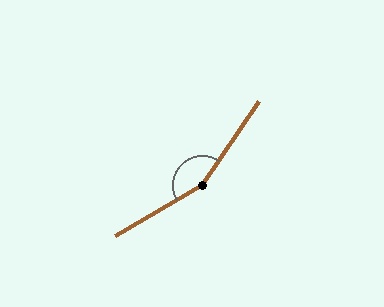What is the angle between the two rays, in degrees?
Approximately 154 degrees.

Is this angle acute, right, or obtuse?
It is obtuse.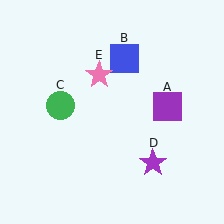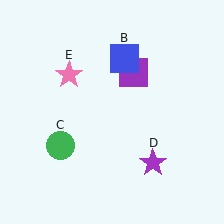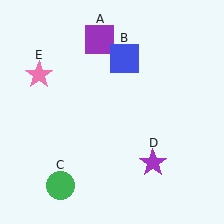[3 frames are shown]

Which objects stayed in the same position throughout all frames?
Blue square (object B) and purple star (object D) remained stationary.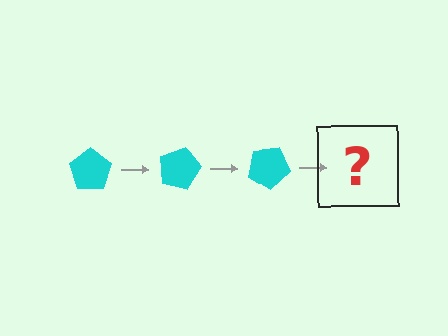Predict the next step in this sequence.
The next step is a cyan pentagon rotated 45 degrees.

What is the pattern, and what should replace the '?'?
The pattern is that the pentagon rotates 15 degrees each step. The '?' should be a cyan pentagon rotated 45 degrees.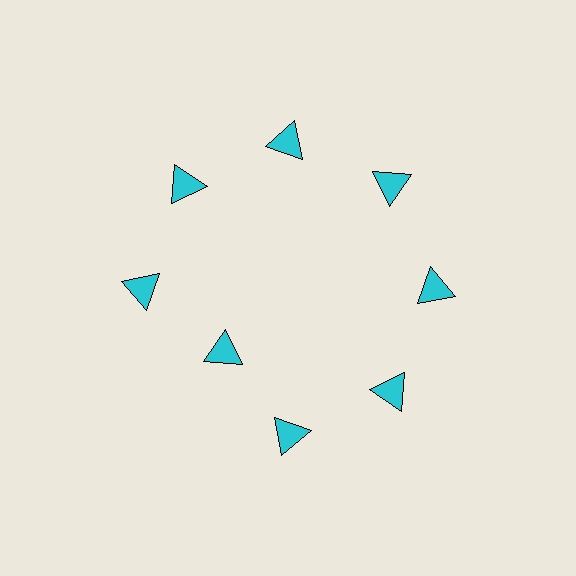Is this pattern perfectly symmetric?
No. The 8 cyan triangles are arranged in a ring, but one element near the 8 o'clock position is pulled inward toward the center, breaking the 8-fold rotational symmetry.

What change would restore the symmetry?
The symmetry would be restored by moving it outward, back onto the ring so that all 8 triangles sit at equal angles and equal distance from the center.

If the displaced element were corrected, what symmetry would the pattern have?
It would have 8-fold rotational symmetry — the pattern would map onto itself every 45 degrees.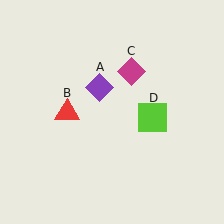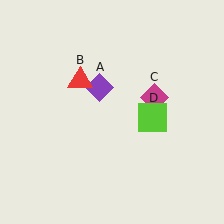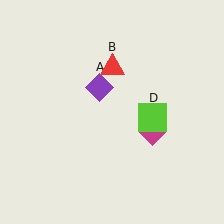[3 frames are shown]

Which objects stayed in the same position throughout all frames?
Purple diamond (object A) and lime square (object D) remained stationary.